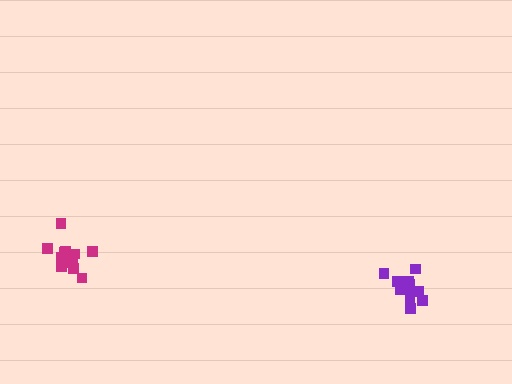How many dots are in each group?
Group 1: 13 dots, Group 2: 12 dots (25 total).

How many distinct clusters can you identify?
There are 2 distinct clusters.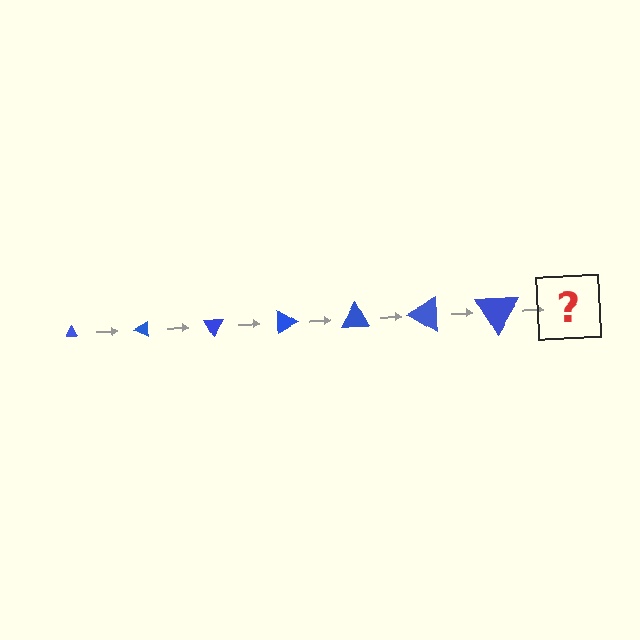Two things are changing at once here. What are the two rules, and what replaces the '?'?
The two rules are that the triangle grows larger each step and it rotates 30 degrees each step. The '?' should be a triangle, larger than the previous one and rotated 210 degrees from the start.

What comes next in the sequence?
The next element should be a triangle, larger than the previous one and rotated 210 degrees from the start.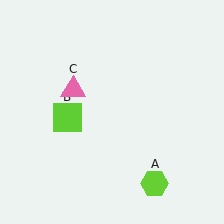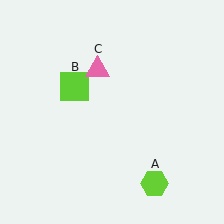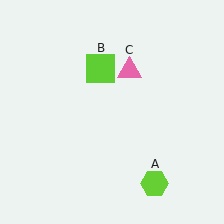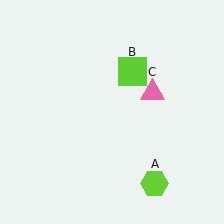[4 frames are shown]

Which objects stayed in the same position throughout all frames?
Lime hexagon (object A) remained stationary.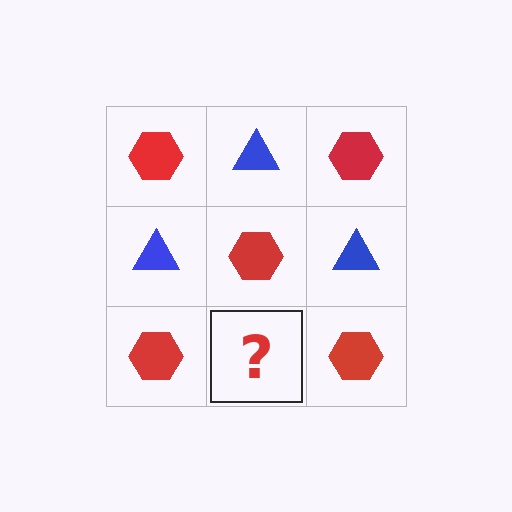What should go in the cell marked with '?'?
The missing cell should contain a blue triangle.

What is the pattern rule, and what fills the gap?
The rule is that it alternates red hexagon and blue triangle in a checkerboard pattern. The gap should be filled with a blue triangle.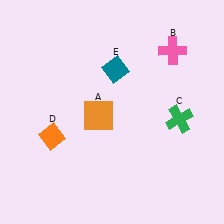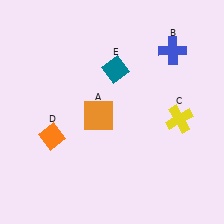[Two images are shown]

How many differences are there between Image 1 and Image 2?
There are 2 differences between the two images.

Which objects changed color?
B changed from pink to blue. C changed from green to yellow.